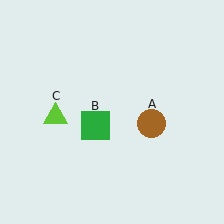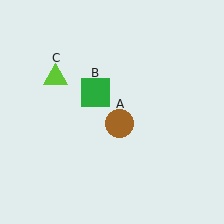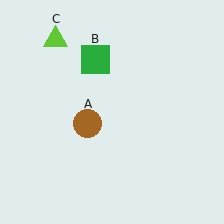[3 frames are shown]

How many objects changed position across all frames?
3 objects changed position: brown circle (object A), green square (object B), lime triangle (object C).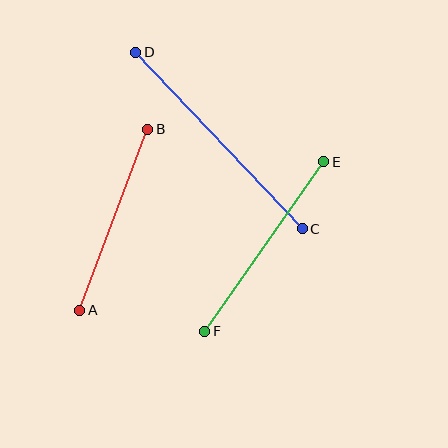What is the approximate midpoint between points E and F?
The midpoint is at approximately (264, 247) pixels.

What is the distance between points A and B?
The distance is approximately 193 pixels.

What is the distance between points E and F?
The distance is approximately 207 pixels.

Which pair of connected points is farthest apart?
Points C and D are farthest apart.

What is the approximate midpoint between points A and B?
The midpoint is at approximately (114, 220) pixels.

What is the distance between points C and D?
The distance is approximately 243 pixels.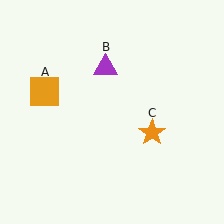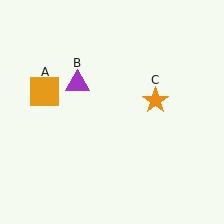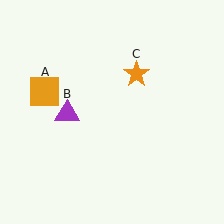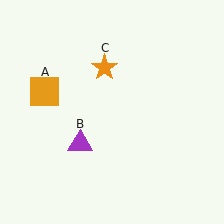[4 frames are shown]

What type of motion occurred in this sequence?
The purple triangle (object B), orange star (object C) rotated counterclockwise around the center of the scene.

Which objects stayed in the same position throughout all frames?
Orange square (object A) remained stationary.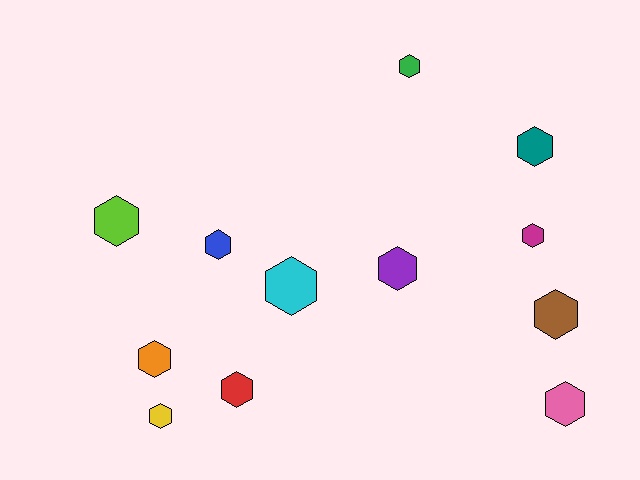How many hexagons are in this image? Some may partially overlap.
There are 12 hexagons.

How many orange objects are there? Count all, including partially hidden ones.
There is 1 orange object.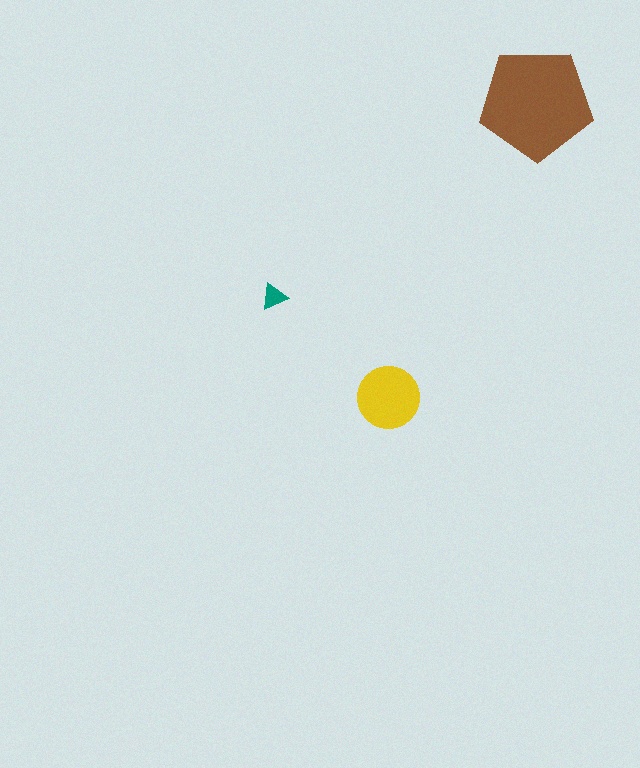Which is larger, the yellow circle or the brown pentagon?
The brown pentagon.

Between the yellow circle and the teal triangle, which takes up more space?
The yellow circle.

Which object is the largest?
The brown pentagon.